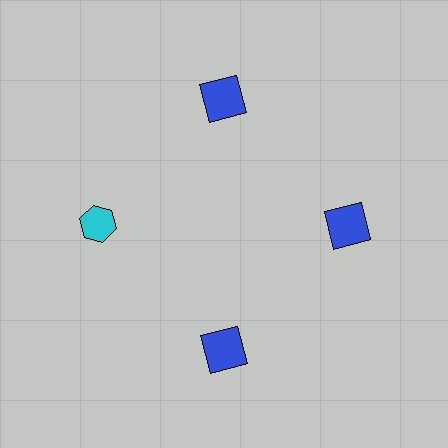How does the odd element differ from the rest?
It differs in both color (cyan instead of blue) and shape (hexagon instead of square).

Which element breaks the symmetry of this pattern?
The cyan hexagon at roughly the 9 o'clock position breaks the symmetry. All other shapes are blue squares.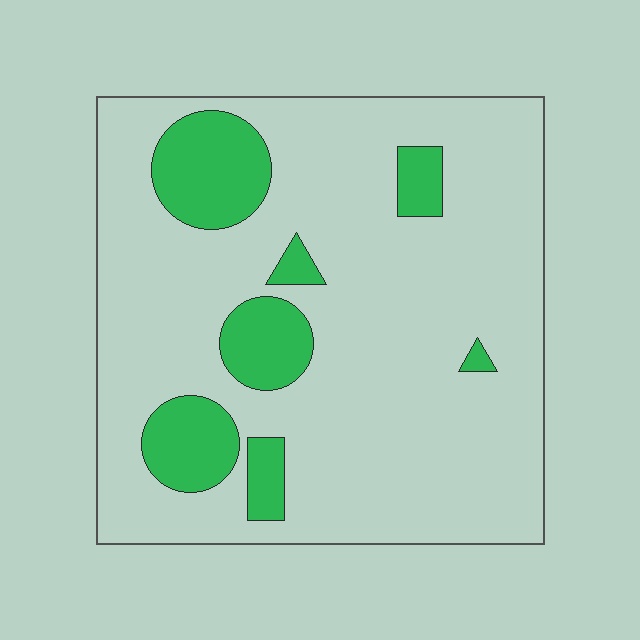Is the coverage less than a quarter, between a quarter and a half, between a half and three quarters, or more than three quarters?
Less than a quarter.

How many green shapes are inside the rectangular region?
7.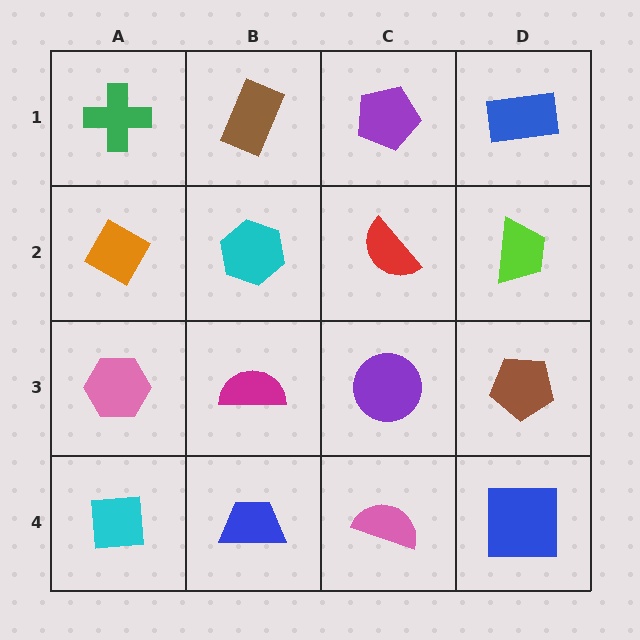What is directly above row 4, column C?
A purple circle.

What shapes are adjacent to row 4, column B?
A magenta semicircle (row 3, column B), a cyan square (row 4, column A), a pink semicircle (row 4, column C).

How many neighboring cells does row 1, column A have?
2.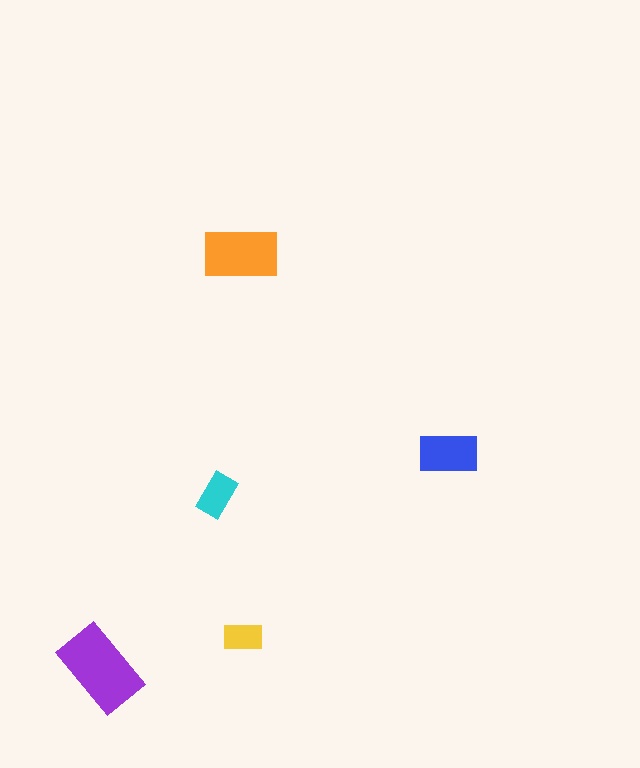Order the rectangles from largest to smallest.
the purple one, the orange one, the blue one, the cyan one, the yellow one.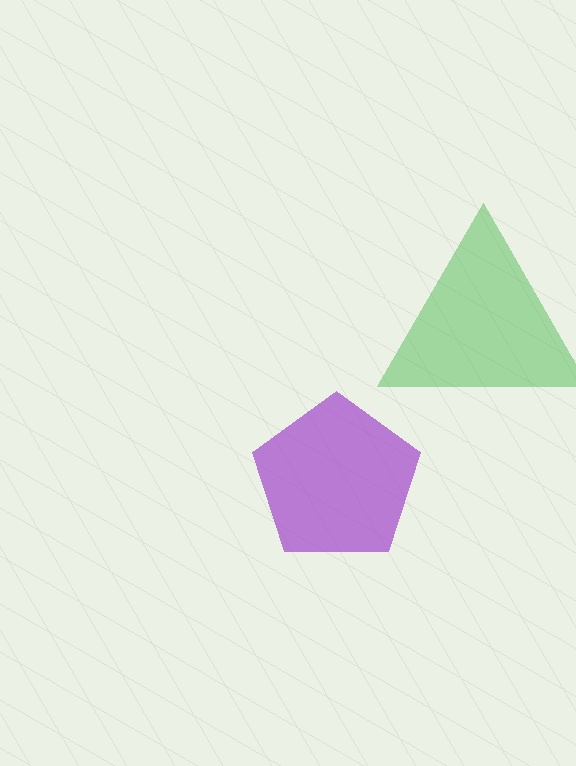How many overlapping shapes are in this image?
There are 2 overlapping shapes in the image.